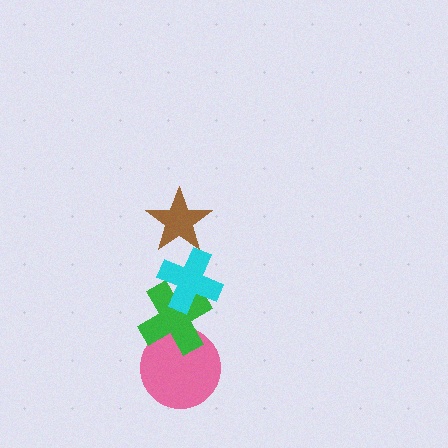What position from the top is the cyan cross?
The cyan cross is 2nd from the top.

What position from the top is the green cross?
The green cross is 3rd from the top.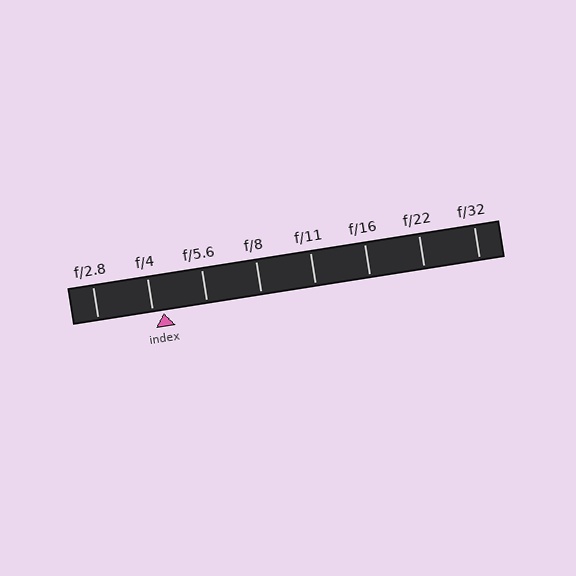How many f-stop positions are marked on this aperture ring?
There are 8 f-stop positions marked.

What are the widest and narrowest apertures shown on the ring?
The widest aperture shown is f/2.8 and the narrowest is f/32.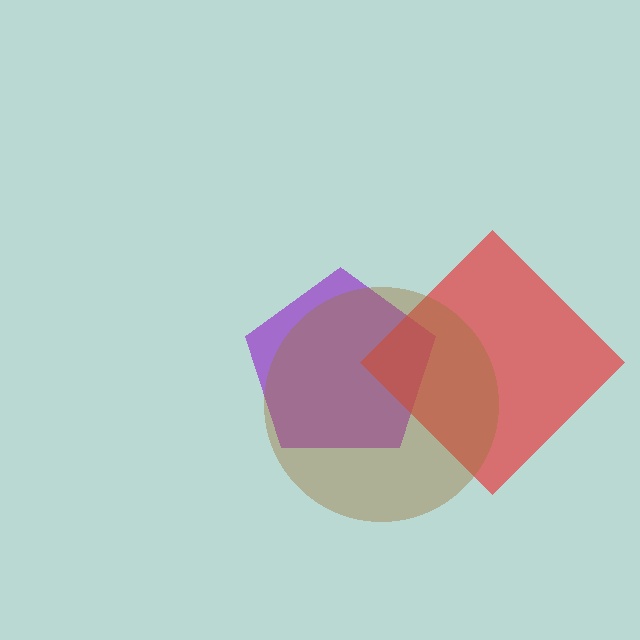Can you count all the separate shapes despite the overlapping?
Yes, there are 3 separate shapes.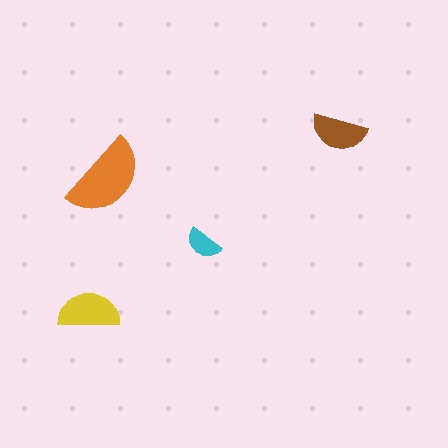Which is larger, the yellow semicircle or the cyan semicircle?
The yellow one.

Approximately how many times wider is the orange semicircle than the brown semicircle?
About 1.5 times wider.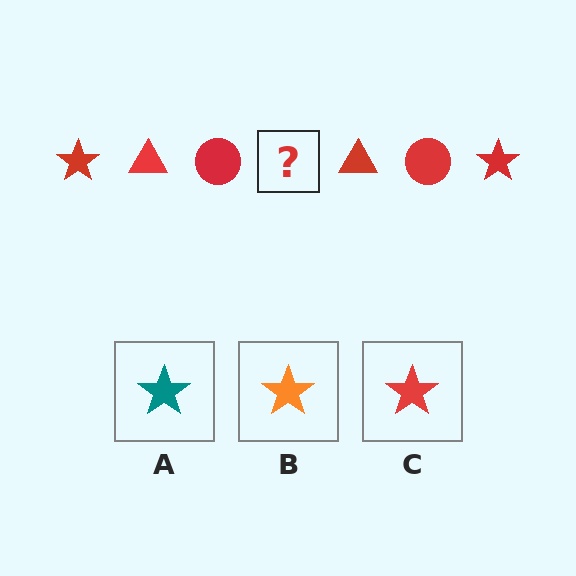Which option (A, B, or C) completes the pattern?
C.